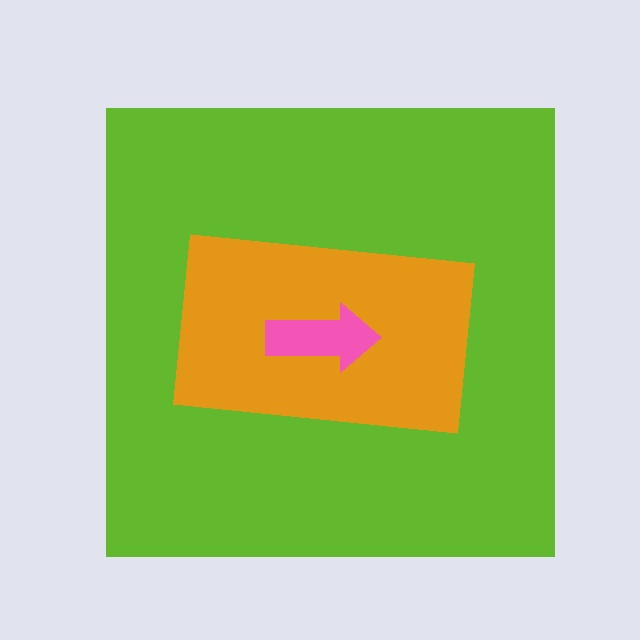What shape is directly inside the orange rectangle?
The pink arrow.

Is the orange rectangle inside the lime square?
Yes.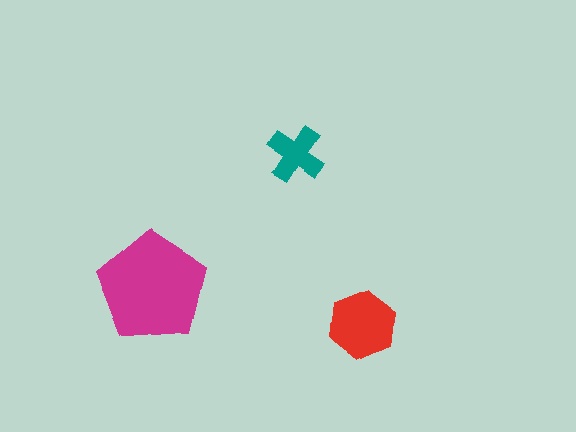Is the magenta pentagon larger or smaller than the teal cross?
Larger.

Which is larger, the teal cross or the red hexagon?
The red hexagon.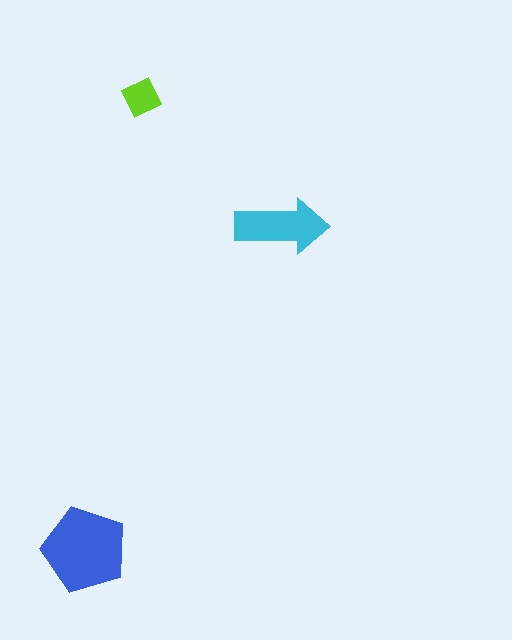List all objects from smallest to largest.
The lime square, the cyan arrow, the blue pentagon.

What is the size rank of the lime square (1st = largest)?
3rd.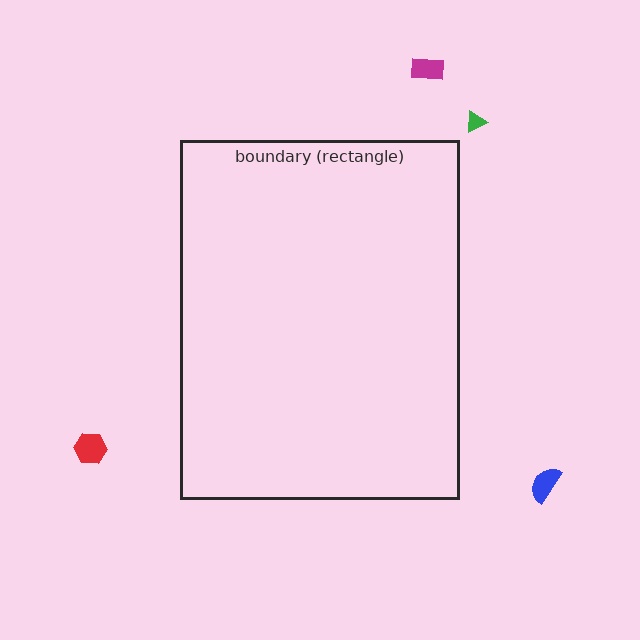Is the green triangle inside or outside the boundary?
Outside.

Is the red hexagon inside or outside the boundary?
Outside.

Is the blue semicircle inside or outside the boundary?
Outside.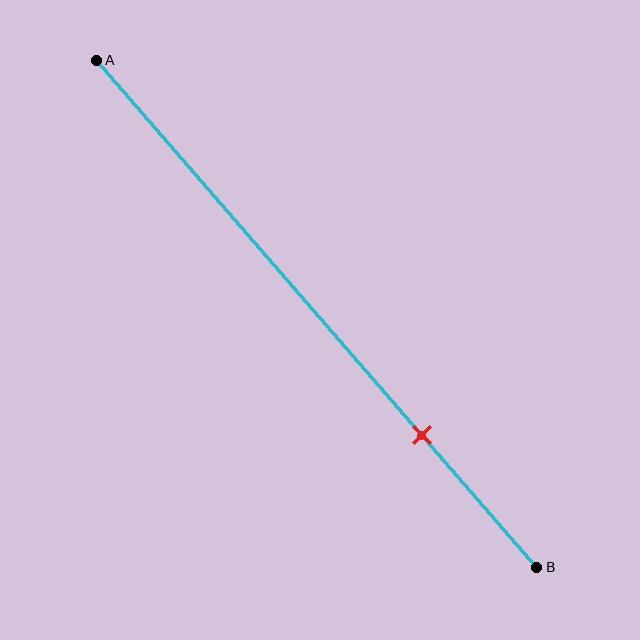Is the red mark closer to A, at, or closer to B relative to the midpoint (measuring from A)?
The red mark is closer to point B than the midpoint of segment AB.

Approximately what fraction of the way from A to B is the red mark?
The red mark is approximately 75% of the way from A to B.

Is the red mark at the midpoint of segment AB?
No, the mark is at about 75% from A, not at the 50% midpoint.